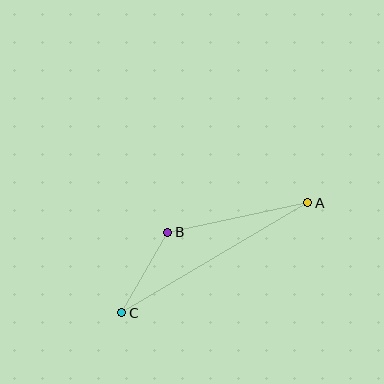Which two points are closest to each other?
Points B and C are closest to each other.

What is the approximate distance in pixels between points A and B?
The distance between A and B is approximately 143 pixels.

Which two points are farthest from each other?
Points A and C are farthest from each other.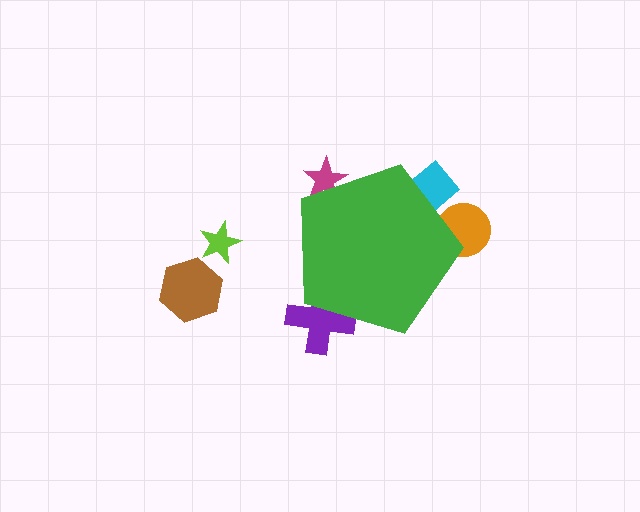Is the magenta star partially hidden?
Yes, the magenta star is partially hidden behind the green pentagon.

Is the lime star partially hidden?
No, the lime star is fully visible.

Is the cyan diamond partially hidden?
Yes, the cyan diamond is partially hidden behind the green pentagon.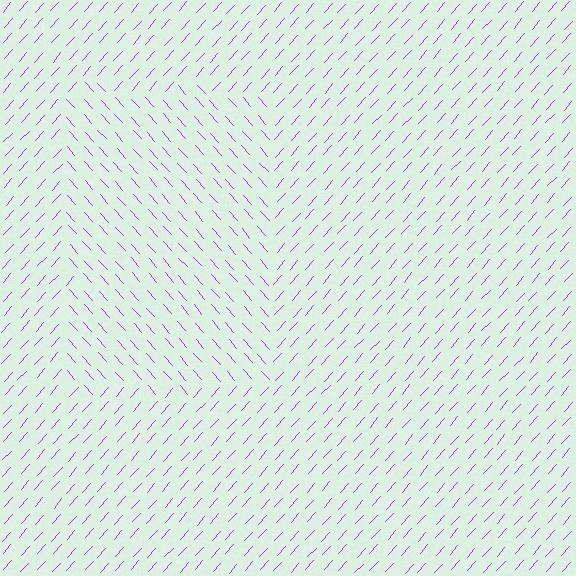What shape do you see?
I see a rectangle.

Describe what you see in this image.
The image is filled with small purple line segments. A rectangle region in the image has lines oriented differently from the surrounding lines, creating a visible texture boundary.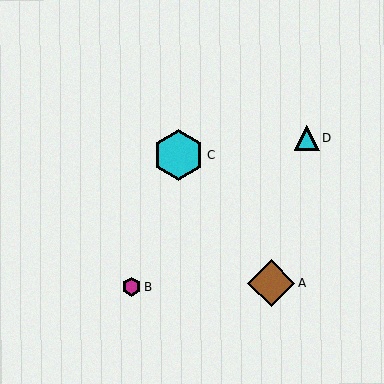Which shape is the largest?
The cyan hexagon (labeled C) is the largest.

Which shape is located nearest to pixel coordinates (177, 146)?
The cyan hexagon (labeled C) at (178, 155) is nearest to that location.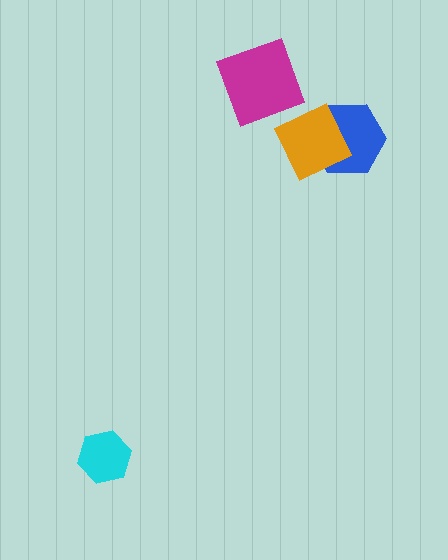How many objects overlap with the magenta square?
0 objects overlap with the magenta square.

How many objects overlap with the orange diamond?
1 object overlaps with the orange diamond.